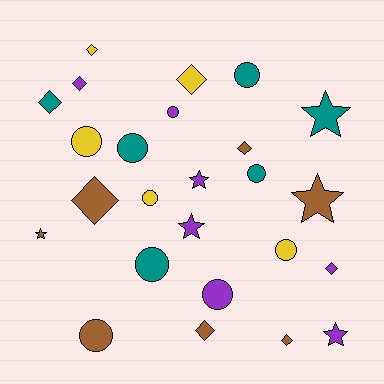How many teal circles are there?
There are 4 teal circles.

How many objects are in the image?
There are 25 objects.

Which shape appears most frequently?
Circle, with 10 objects.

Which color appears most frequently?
Brown, with 7 objects.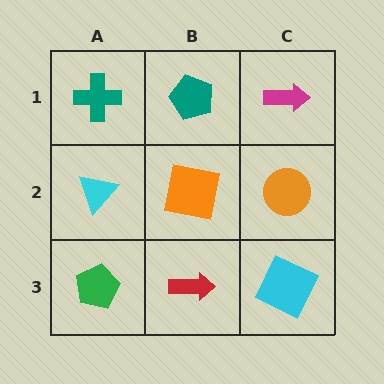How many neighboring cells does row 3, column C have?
2.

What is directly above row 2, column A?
A teal cross.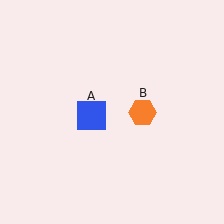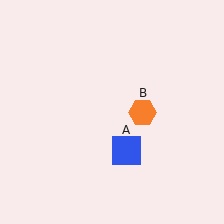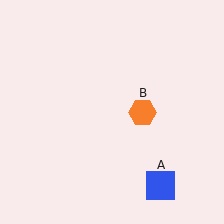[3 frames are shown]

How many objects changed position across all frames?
1 object changed position: blue square (object A).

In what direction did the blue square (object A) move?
The blue square (object A) moved down and to the right.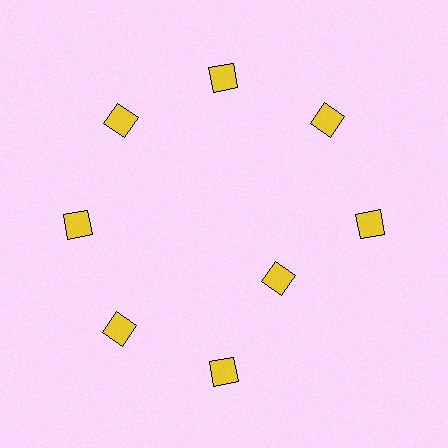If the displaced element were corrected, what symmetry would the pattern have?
It would have 8-fold rotational symmetry — the pattern would map onto itself every 45 degrees.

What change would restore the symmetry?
The symmetry would be restored by moving it outward, back onto the ring so that all 8 diamonds sit at equal angles and equal distance from the center.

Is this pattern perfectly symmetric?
No. The 8 yellow diamonds are arranged in a ring, but one element near the 4 o'clock position is pulled inward toward the center, breaking the 8-fold rotational symmetry.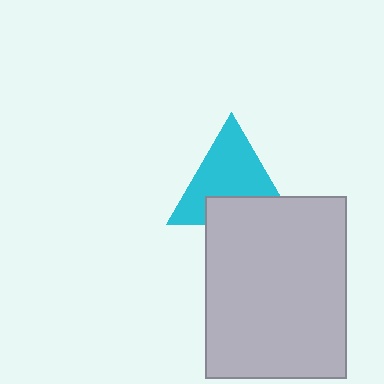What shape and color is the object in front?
The object in front is a light gray rectangle.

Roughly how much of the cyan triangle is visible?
Most of it is visible (roughly 67%).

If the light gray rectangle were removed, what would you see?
You would see the complete cyan triangle.